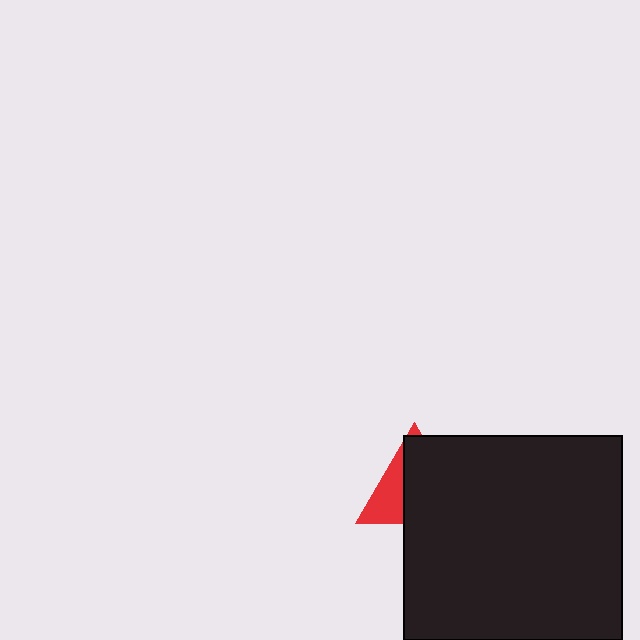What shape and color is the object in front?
The object in front is a black rectangle.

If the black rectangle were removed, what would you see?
You would see the complete red triangle.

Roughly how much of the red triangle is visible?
A small part of it is visible (roughly 35%).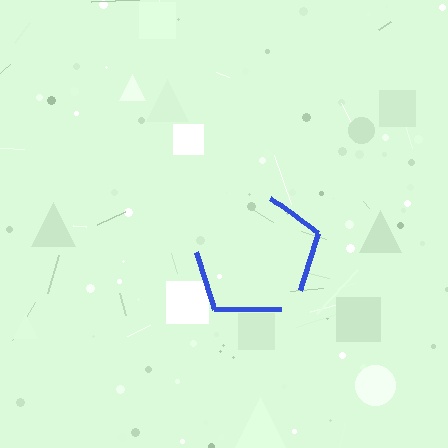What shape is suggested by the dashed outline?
The dashed outline suggests a pentagon.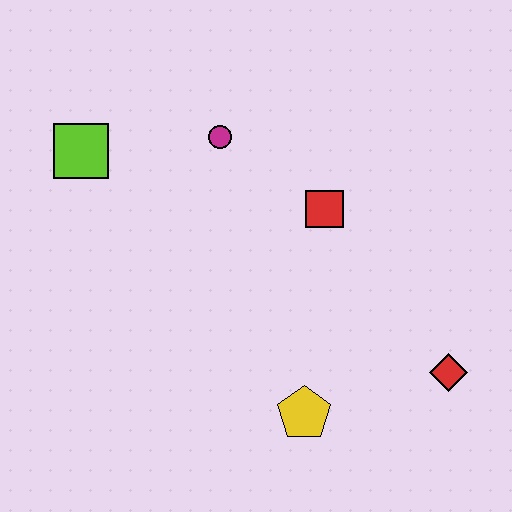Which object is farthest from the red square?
The lime square is farthest from the red square.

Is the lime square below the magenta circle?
Yes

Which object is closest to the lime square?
The magenta circle is closest to the lime square.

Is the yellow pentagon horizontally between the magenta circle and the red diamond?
Yes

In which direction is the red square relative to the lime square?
The red square is to the right of the lime square.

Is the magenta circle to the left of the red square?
Yes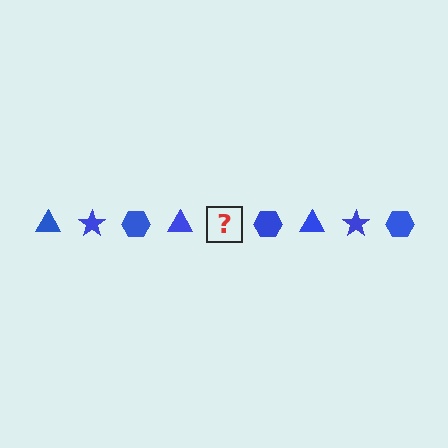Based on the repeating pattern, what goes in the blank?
The blank should be a blue star.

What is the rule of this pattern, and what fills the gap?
The rule is that the pattern cycles through triangle, star, hexagon shapes in blue. The gap should be filled with a blue star.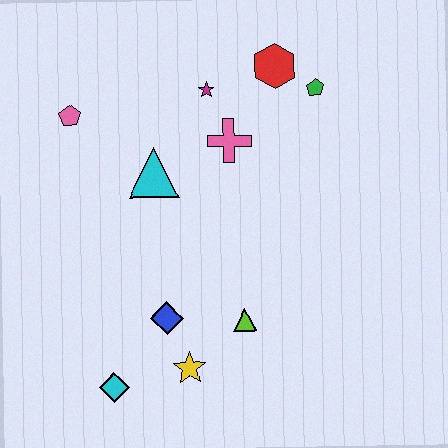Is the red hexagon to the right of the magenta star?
Yes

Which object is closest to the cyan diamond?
The yellow star is closest to the cyan diamond.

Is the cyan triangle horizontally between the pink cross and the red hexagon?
No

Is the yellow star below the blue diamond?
Yes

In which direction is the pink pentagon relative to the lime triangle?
The pink pentagon is above the lime triangle.